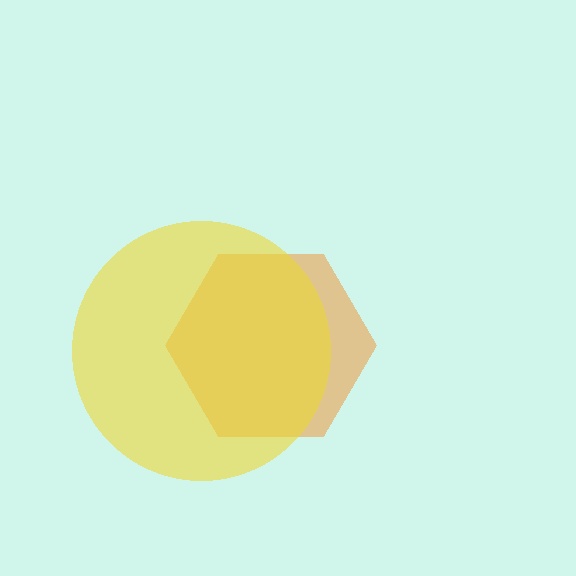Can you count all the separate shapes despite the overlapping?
Yes, there are 2 separate shapes.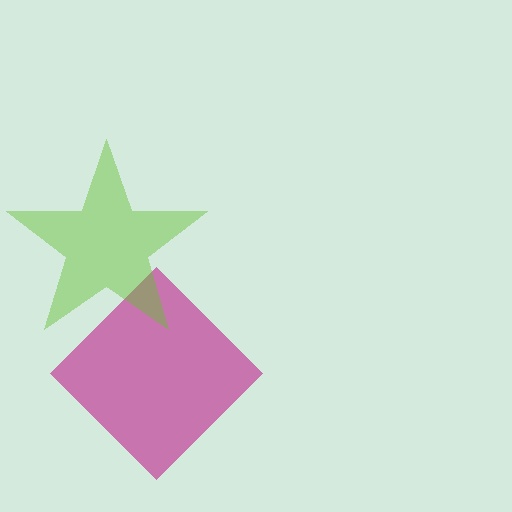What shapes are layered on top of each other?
The layered shapes are: a magenta diamond, a lime star.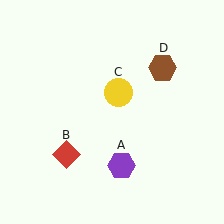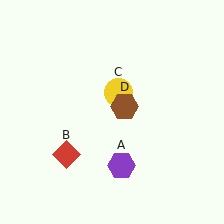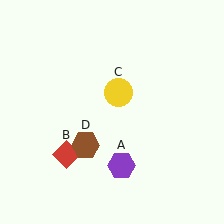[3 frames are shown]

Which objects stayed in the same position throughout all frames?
Purple hexagon (object A) and red diamond (object B) and yellow circle (object C) remained stationary.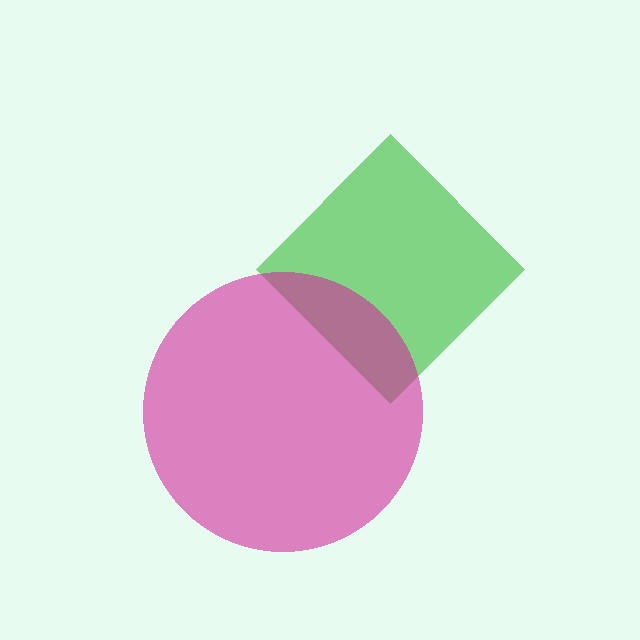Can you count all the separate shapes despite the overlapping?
Yes, there are 2 separate shapes.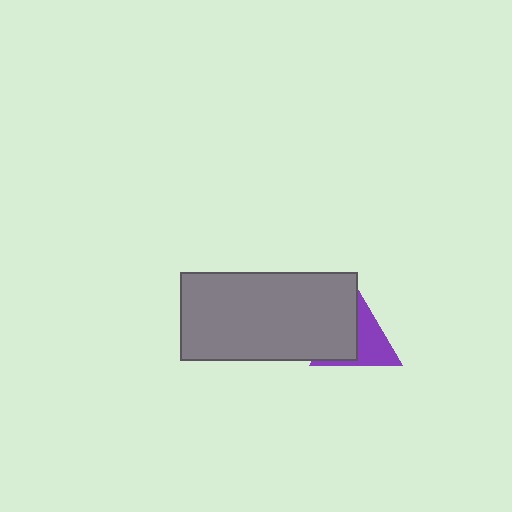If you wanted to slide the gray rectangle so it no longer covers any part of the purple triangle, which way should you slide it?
Slide it left — that is the most direct way to separate the two shapes.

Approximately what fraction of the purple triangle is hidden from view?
Roughly 49% of the purple triangle is hidden behind the gray rectangle.